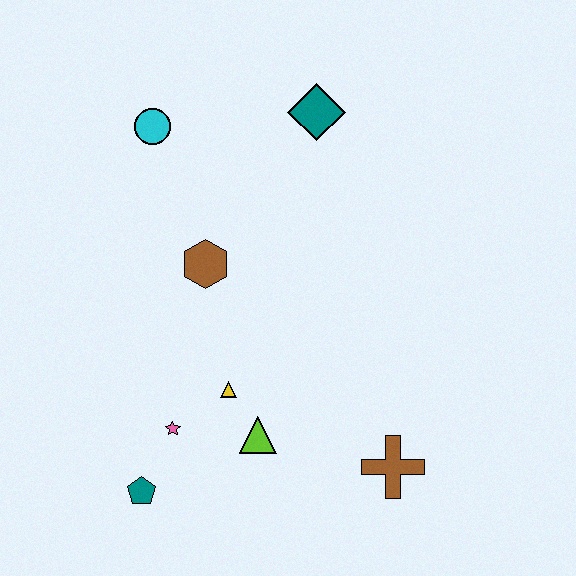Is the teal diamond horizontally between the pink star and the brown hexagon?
No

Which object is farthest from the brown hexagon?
The brown cross is farthest from the brown hexagon.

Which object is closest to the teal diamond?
The cyan circle is closest to the teal diamond.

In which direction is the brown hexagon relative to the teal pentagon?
The brown hexagon is above the teal pentagon.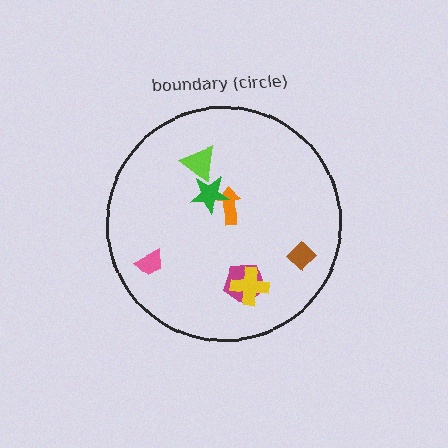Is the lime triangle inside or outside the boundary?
Inside.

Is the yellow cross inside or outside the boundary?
Inside.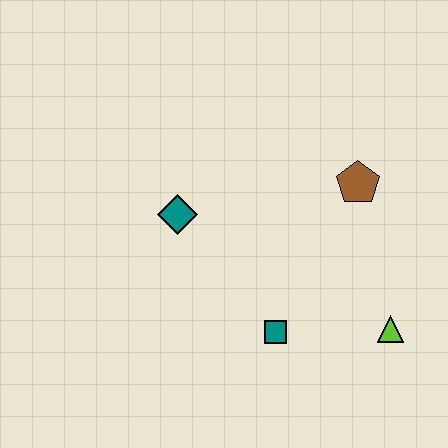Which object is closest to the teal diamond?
The teal square is closest to the teal diamond.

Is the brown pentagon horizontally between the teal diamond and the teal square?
No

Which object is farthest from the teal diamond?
The lime triangle is farthest from the teal diamond.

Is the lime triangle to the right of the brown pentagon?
Yes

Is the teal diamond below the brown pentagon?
Yes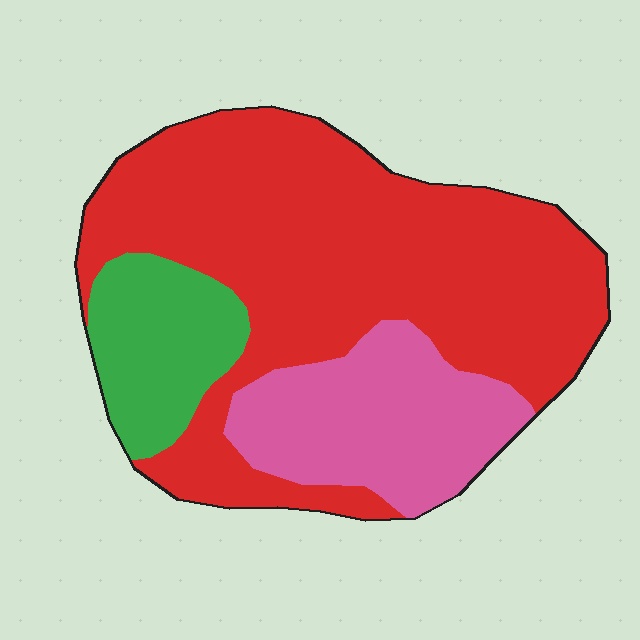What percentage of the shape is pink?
Pink takes up about one fifth (1/5) of the shape.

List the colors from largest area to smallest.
From largest to smallest: red, pink, green.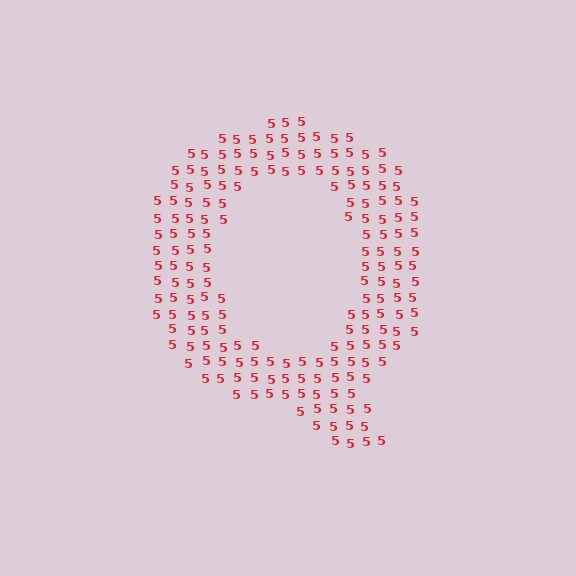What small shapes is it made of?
It is made of small digit 5's.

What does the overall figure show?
The overall figure shows the letter Q.